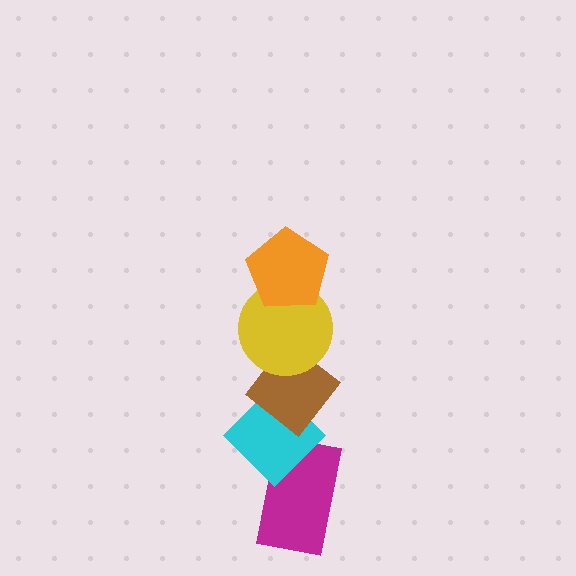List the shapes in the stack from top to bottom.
From top to bottom: the orange pentagon, the yellow circle, the brown diamond, the cyan diamond, the magenta rectangle.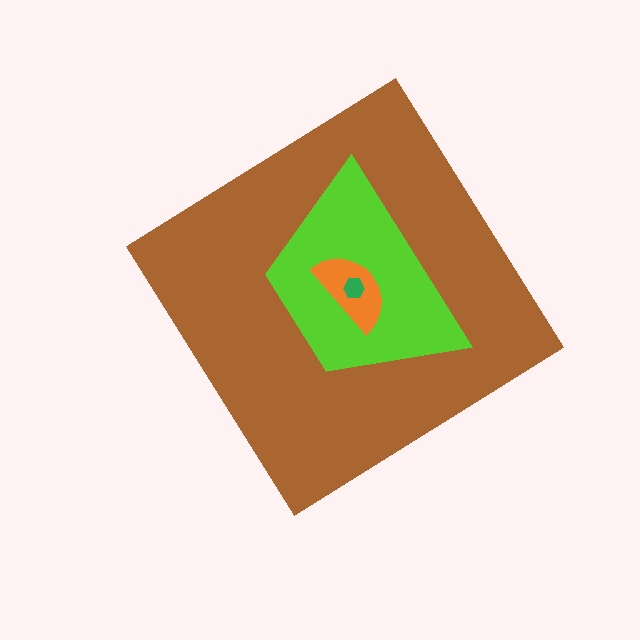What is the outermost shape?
The brown diamond.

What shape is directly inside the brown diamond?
The lime trapezoid.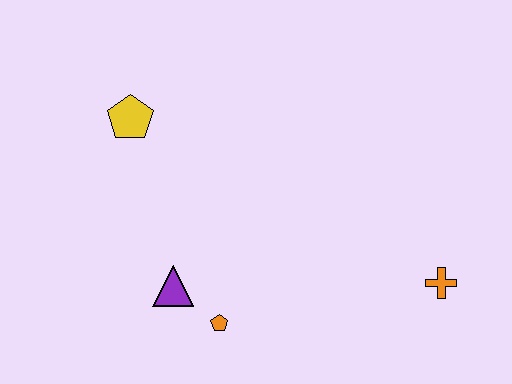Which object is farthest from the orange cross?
The yellow pentagon is farthest from the orange cross.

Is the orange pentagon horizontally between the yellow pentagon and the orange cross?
Yes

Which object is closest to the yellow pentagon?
The purple triangle is closest to the yellow pentagon.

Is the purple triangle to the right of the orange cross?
No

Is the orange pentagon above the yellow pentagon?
No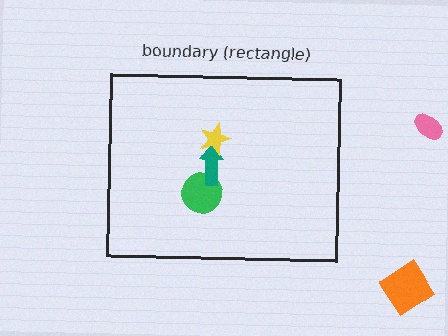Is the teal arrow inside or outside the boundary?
Inside.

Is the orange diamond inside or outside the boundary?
Outside.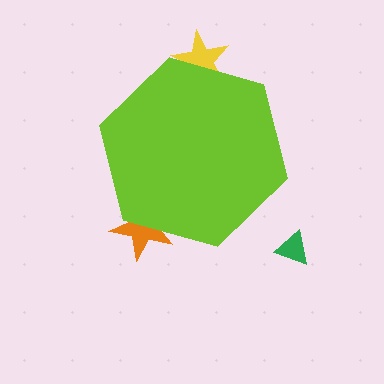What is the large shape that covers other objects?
A lime hexagon.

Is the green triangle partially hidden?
No, the green triangle is fully visible.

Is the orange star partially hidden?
Yes, the orange star is partially hidden behind the lime hexagon.